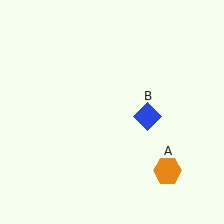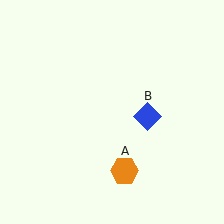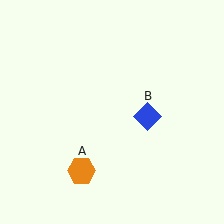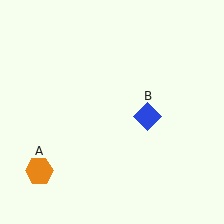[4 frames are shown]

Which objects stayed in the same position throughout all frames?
Blue diamond (object B) remained stationary.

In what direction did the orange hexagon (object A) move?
The orange hexagon (object A) moved left.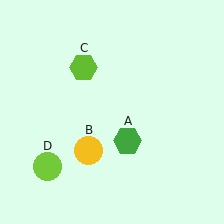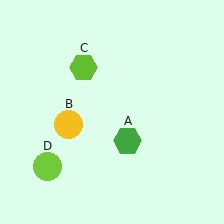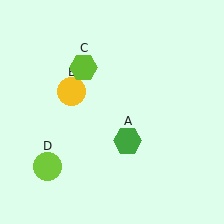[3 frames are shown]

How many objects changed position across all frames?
1 object changed position: yellow circle (object B).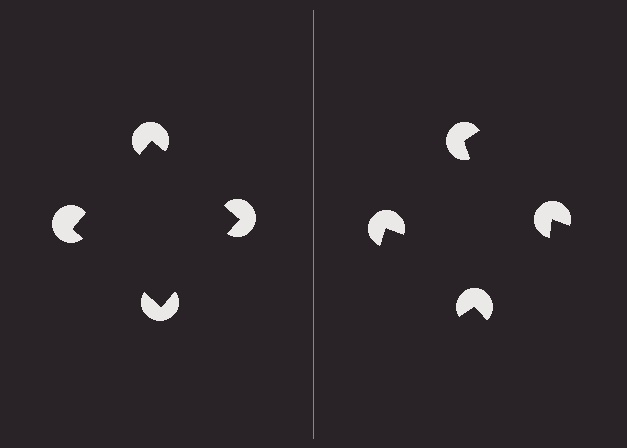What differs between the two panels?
The pac-man discs are positioned identically on both sides; only the wedge orientations differ. On the left they align to a square; on the right they are misaligned.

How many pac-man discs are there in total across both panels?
8 — 4 on each side.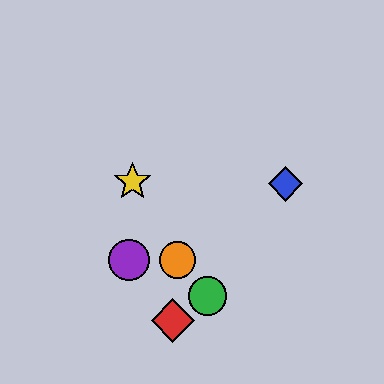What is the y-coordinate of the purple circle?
The purple circle is at y≈260.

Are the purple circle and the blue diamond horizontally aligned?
No, the purple circle is at y≈260 and the blue diamond is at y≈184.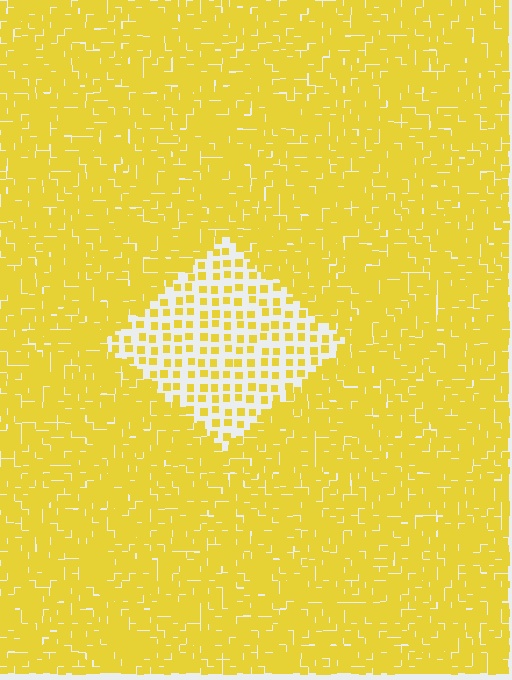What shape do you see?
I see a diamond.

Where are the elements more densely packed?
The elements are more densely packed outside the diamond boundary.